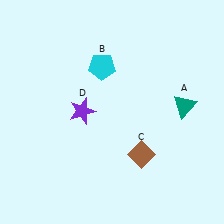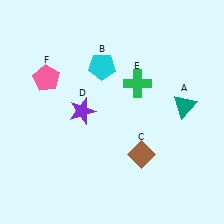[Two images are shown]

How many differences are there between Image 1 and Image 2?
There are 2 differences between the two images.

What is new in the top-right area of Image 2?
A green cross (E) was added in the top-right area of Image 2.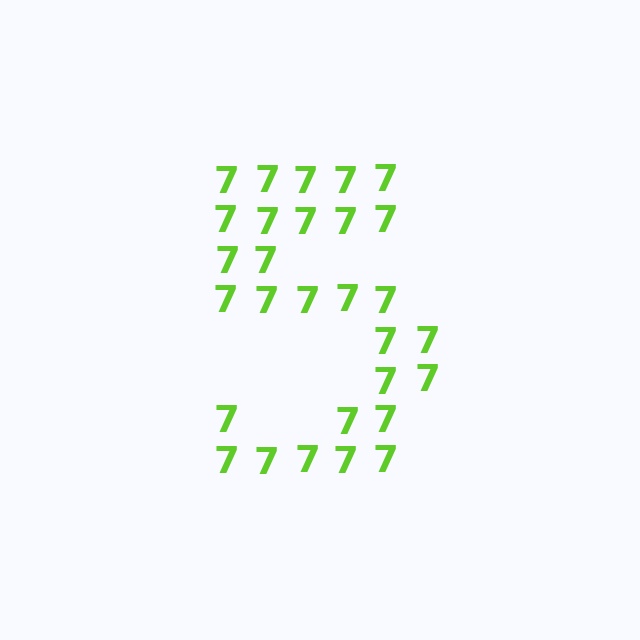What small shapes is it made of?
It is made of small digit 7's.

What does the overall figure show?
The overall figure shows the digit 5.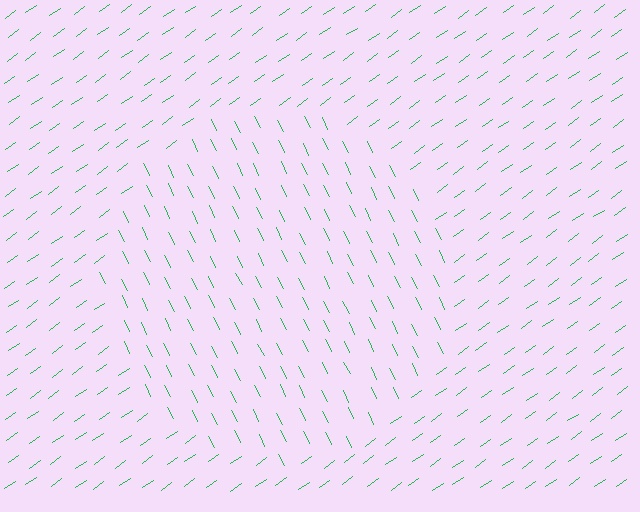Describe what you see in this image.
The image is filled with small green line segments. A circle region in the image has lines oriented differently from the surrounding lines, creating a visible texture boundary.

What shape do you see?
I see a circle.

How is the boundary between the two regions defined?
The boundary is defined purely by a change in line orientation (approximately 81 degrees difference). All lines are the same color and thickness.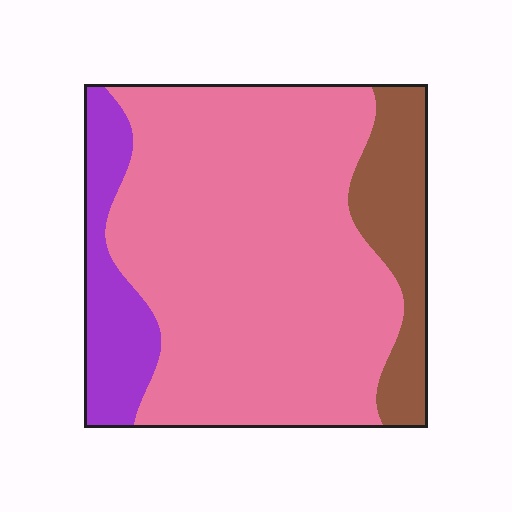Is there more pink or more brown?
Pink.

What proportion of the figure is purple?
Purple covers 14% of the figure.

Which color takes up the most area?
Pink, at roughly 70%.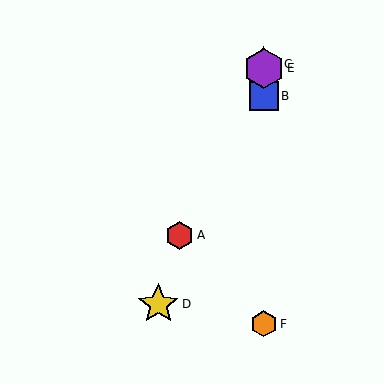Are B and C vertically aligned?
Yes, both are at x≈264.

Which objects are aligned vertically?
Objects B, C, E, F are aligned vertically.